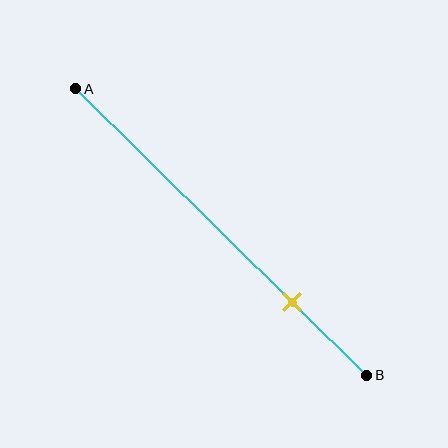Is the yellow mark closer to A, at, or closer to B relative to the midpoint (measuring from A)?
The yellow mark is closer to point B than the midpoint of segment AB.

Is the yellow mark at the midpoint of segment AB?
No, the mark is at about 75% from A, not at the 50% midpoint.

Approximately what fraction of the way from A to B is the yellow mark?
The yellow mark is approximately 75% of the way from A to B.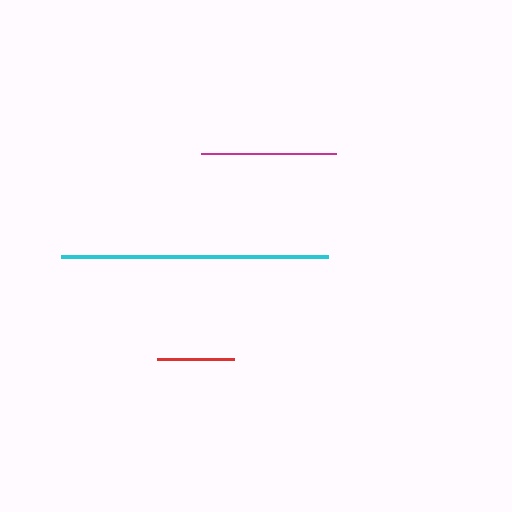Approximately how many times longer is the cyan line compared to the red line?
The cyan line is approximately 3.5 times the length of the red line.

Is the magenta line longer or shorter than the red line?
The magenta line is longer than the red line.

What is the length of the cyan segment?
The cyan segment is approximately 267 pixels long.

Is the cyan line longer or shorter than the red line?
The cyan line is longer than the red line.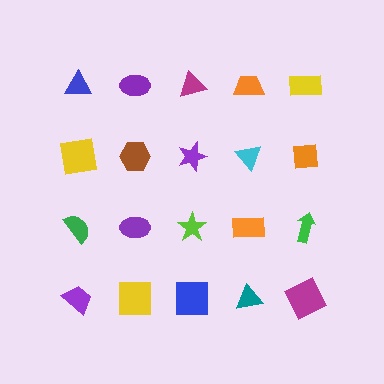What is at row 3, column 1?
A green semicircle.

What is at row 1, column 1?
A blue triangle.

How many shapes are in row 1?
5 shapes.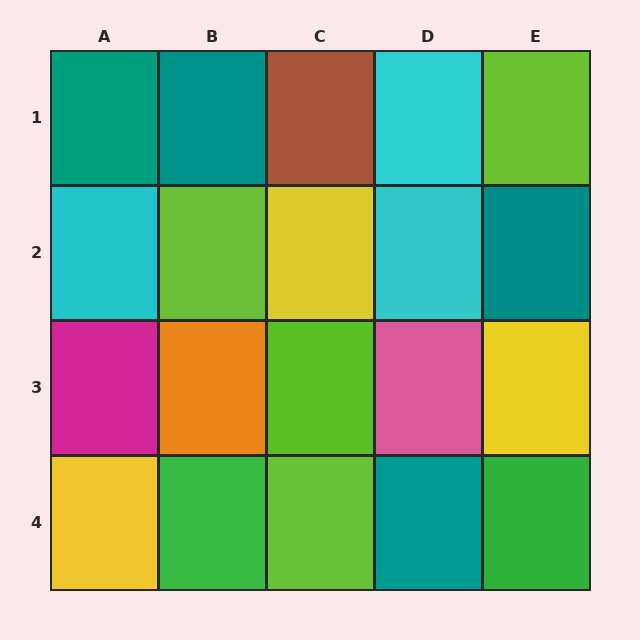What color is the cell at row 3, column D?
Pink.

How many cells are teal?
4 cells are teal.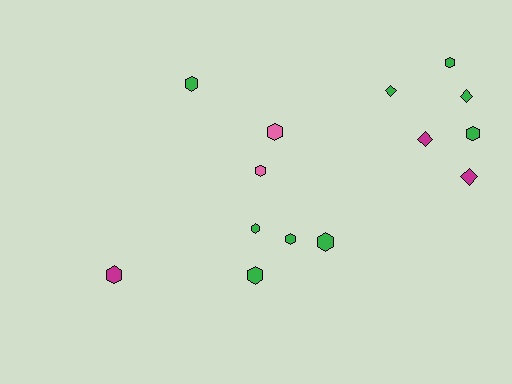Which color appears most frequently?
Green, with 9 objects.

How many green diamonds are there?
There are 2 green diamonds.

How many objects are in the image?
There are 14 objects.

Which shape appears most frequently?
Hexagon, with 10 objects.